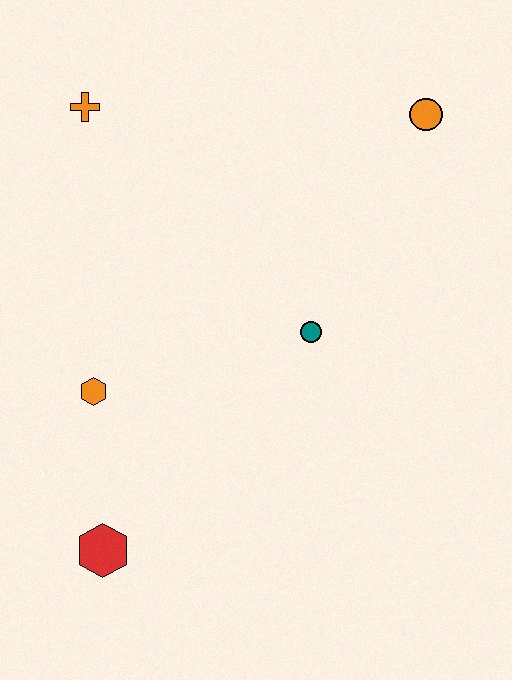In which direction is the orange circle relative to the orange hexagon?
The orange circle is to the right of the orange hexagon.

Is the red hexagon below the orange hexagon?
Yes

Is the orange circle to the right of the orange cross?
Yes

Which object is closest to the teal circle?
The orange hexagon is closest to the teal circle.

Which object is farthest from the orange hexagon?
The orange circle is farthest from the orange hexagon.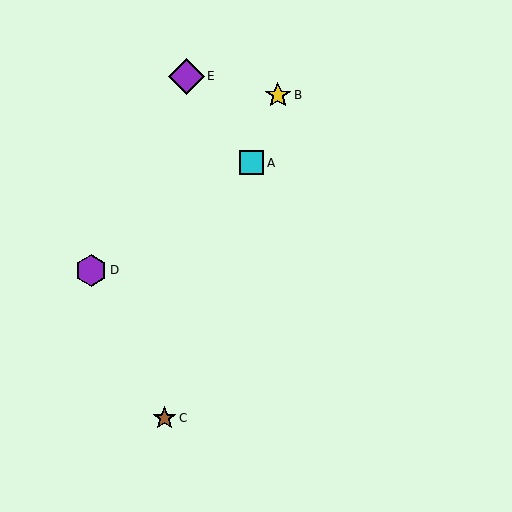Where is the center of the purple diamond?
The center of the purple diamond is at (186, 76).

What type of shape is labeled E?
Shape E is a purple diamond.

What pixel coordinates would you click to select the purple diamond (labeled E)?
Click at (186, 76) to select the purple diamond E.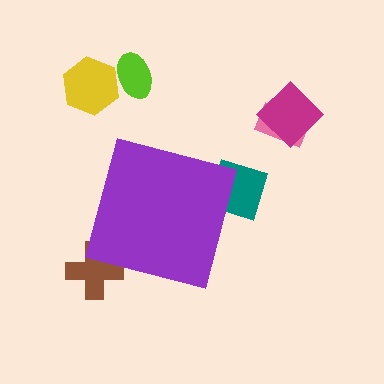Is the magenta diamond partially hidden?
No, the magenta diamond is fully visible.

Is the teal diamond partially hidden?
Yes, the teal diamond is partially hidden behind the purple square.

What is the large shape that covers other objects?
A purple square.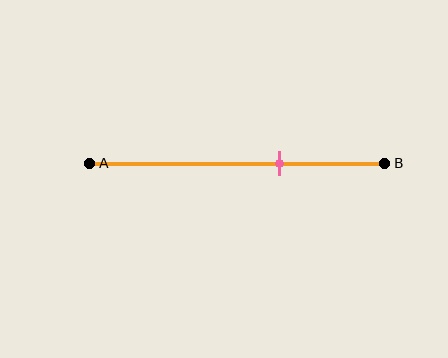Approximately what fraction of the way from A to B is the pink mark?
The pink mark is approximately 65% of the way from A to B.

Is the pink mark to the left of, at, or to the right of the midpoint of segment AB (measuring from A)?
The pink mark is to the right of the midpoint of segment AB.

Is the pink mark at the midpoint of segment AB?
No, the mark is at about 65% from A, not at the 50% midpoint.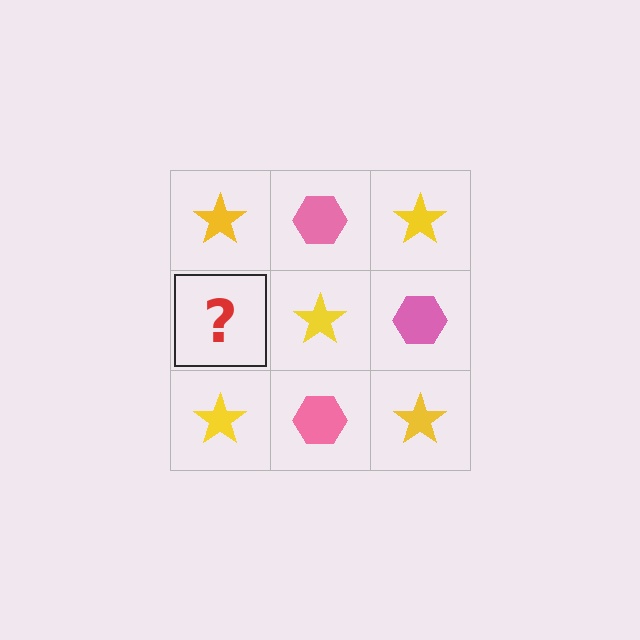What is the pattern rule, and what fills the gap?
The rule is that it alternates yellow star and pink hexagon in a checkerboard pattern. The gap should be filled with a pink hexagon.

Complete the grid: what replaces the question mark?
The question mark should be replaced with a pink hexagon.